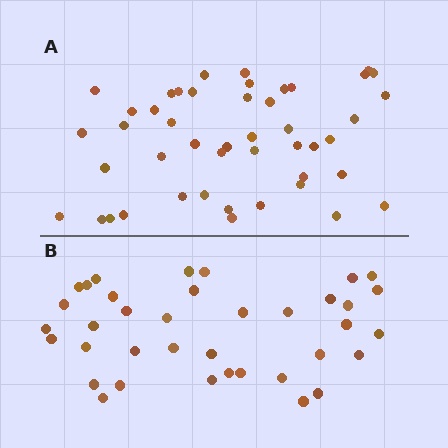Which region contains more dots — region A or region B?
Region A (the top region) has more dots.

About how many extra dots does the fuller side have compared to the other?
Region A has roughly 8 or so more dots than region B.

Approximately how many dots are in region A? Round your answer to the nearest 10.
About 50 dots. (The exact count is 46, which rounds to 50.)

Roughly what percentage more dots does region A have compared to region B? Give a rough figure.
About 25% more.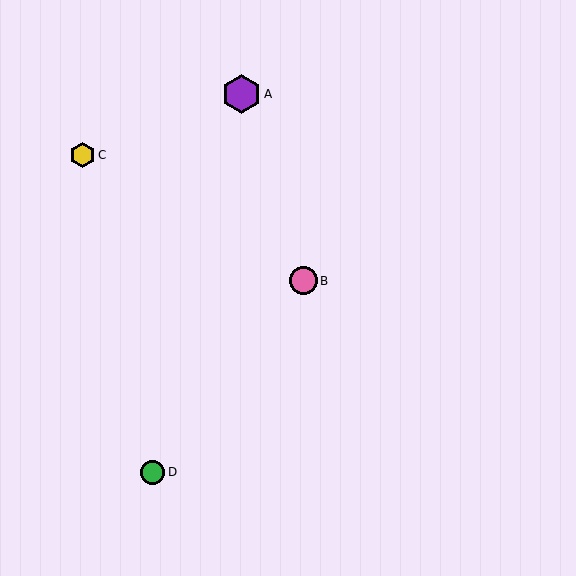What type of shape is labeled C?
Shape C is a yellow hexagon.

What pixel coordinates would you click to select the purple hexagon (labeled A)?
Click at (242, 94) to select the purple hexagon A.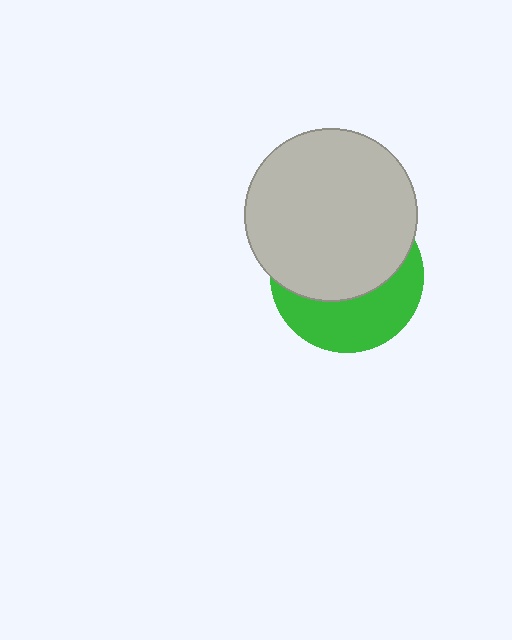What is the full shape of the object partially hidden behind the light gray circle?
The partially hidden object is a green circle.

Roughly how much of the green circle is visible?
A small part of it is visible (roughly 41%).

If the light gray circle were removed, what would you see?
You would see the complete green circle.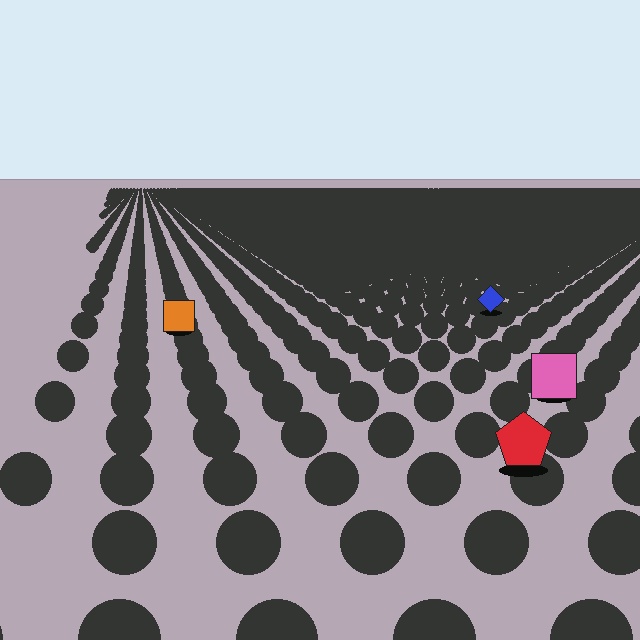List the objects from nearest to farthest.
From nearest to farthest: the red pentagon, the pink square, the orange square, the blue diamond.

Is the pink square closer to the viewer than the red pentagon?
No. The red pentagon is closer — you can tell from the texture gradient: the ground texture is coarser near it.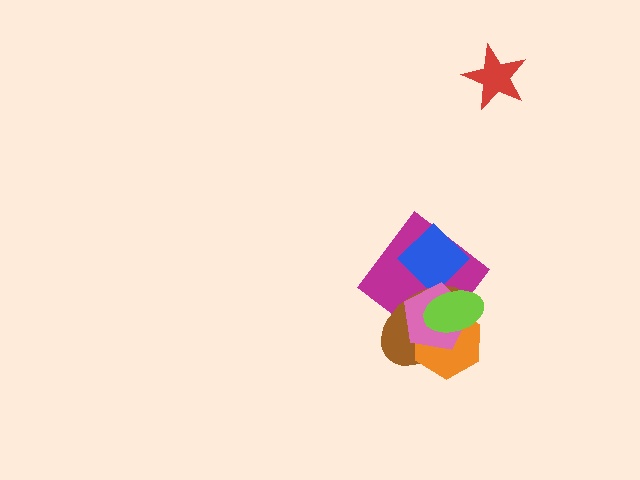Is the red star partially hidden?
No, no other shape covers it.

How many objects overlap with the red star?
0 objects overlap with the red star.